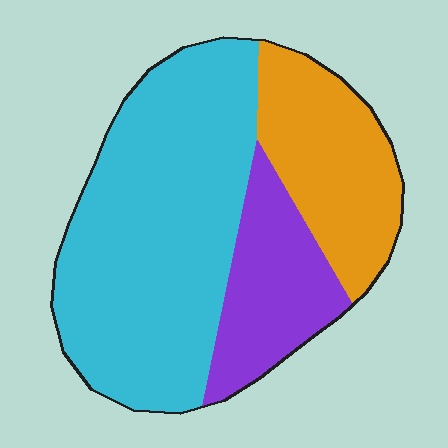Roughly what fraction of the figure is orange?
Orange covers about 25% of the figure.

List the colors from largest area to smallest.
From largest to smallest: cyan, orange, purple.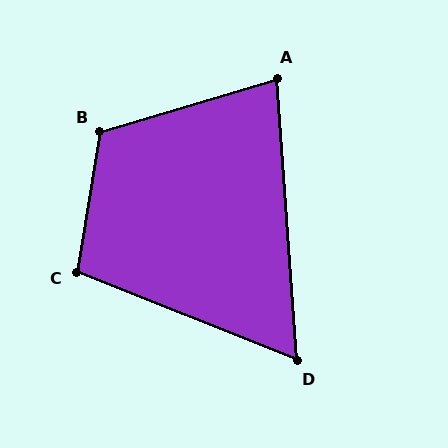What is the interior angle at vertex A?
Approximately 78 degrees (acute).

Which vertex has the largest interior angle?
B, at approximately 116 degrees.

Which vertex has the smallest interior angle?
D, at approximately 64 degrees.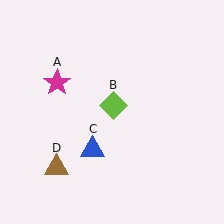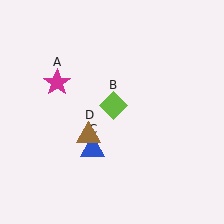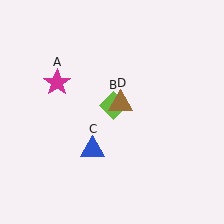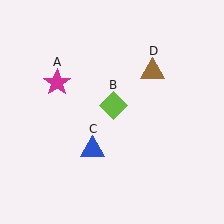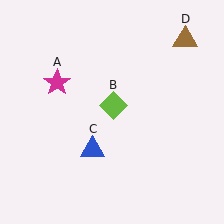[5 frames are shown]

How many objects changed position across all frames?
1 object changed position: brown triangle (object D).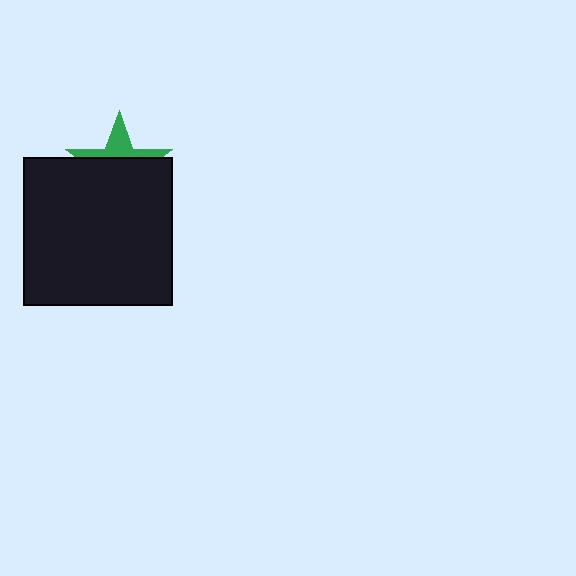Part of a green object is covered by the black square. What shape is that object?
It is a star.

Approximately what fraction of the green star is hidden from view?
Roughly 64% of the green star is hidden behind the black square.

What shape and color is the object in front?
The object in front is a black square.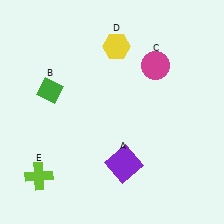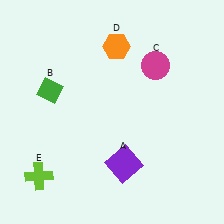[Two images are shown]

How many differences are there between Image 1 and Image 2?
There is 1 difference between the two images.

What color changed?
The hexagon (D) changed from yellow in Image 1 to orange in Image 2.